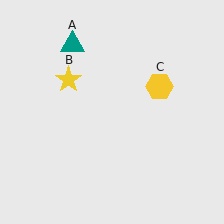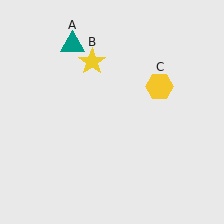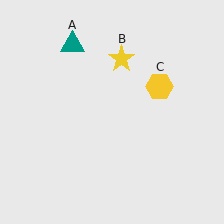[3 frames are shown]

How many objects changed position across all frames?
1 object changed position: yellow star (object B).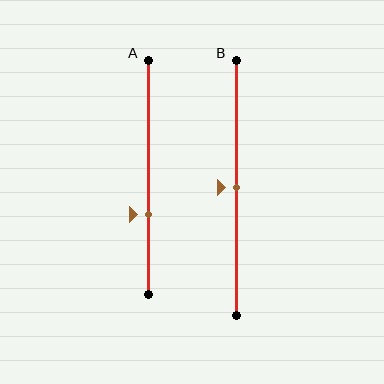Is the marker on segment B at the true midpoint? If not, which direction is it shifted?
Yes, the marker on segment B is at the true midpoint.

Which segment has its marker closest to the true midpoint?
Segment B has its marker closest to the true midpoint.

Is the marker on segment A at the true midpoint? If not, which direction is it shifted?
No, the marker on segment A is shifted downward by about 16% of the segment length.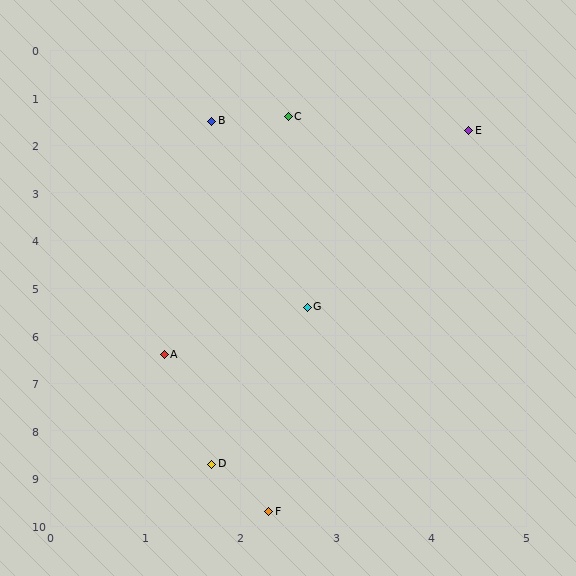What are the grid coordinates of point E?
Point E is at approximately (4.4, 1.7).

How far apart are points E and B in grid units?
Points E and B are about 2.7 grid units apart.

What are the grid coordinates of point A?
Point A is at approximately (1.2, 6.4).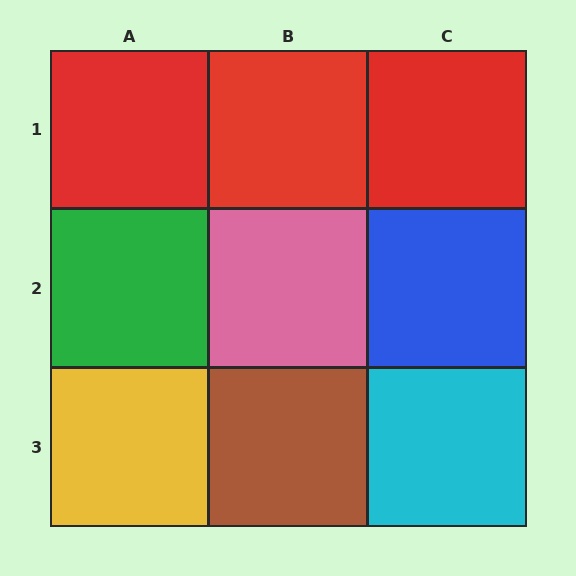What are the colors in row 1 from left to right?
Red, red, red.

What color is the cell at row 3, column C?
Cyan.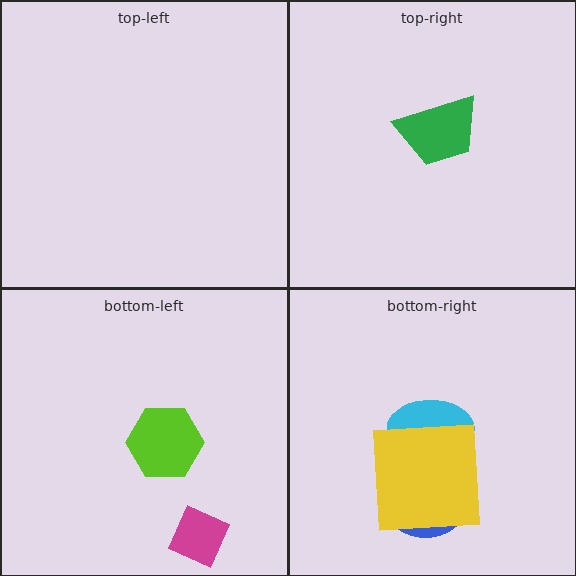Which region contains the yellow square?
The bottom-right region.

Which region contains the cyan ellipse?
The bottom-right region.